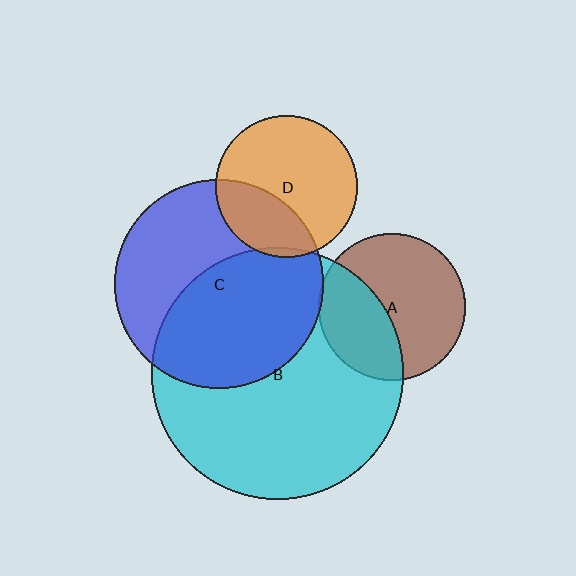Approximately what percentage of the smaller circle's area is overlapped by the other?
Approximately 50%.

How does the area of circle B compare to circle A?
Approximately 3.0 times.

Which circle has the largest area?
Circle B (cyan).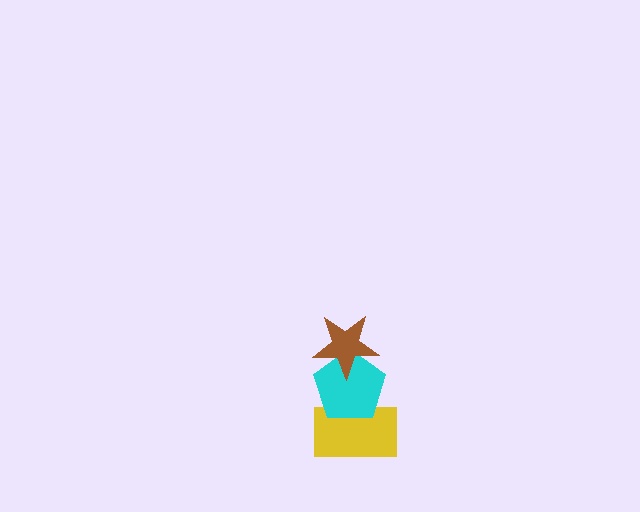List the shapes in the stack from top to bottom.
From top to bottom: the brown star, the cyan pentagon, the yellow rectangle.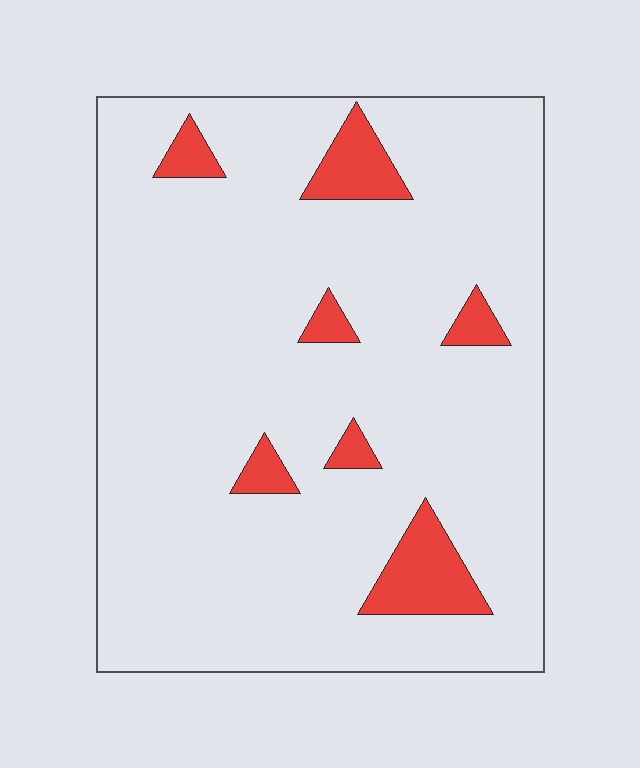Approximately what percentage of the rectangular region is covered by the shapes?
Approximately 10%.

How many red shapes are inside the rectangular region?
7.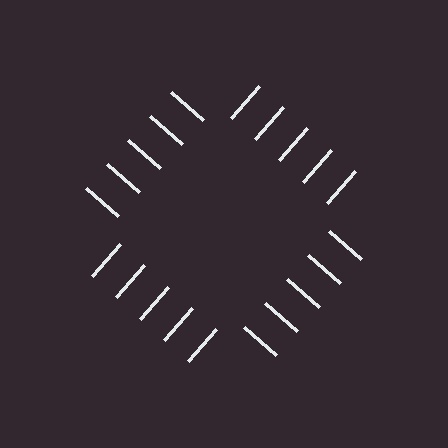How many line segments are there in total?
20 — 5 along each of the 4 edges.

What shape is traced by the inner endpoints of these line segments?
An illusory square — the line segments terminate on its edges but no continuous stroke is drawn.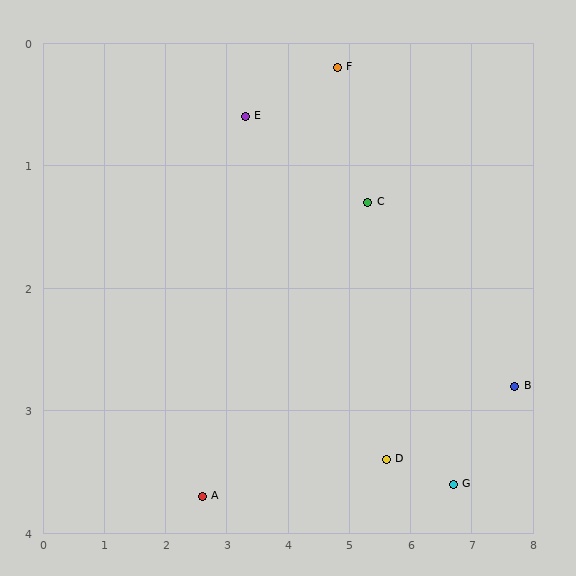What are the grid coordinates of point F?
Point F is at approximately (4.8, 0.2).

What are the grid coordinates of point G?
Point G is at approximately (6.7, 3.6).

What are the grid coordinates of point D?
Point D is at approximately (5.6, 3.4).